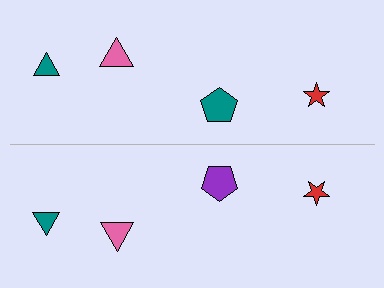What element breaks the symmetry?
The purple pentagon on the bottom side breaks the symmetry — its mirror counterpart is teal.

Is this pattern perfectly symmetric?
No, the pattern is not perfectly symmetric. The purple pentagon on the bottom side breaks the symmetry — its mirror counterpart is teal.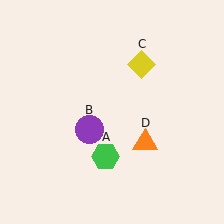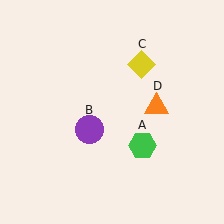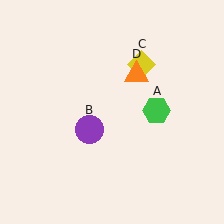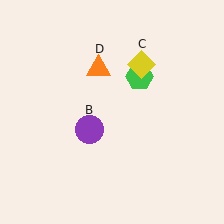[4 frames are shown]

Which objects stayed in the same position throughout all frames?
Purple circle (object B) and yellow diamond (object C) remained stationary.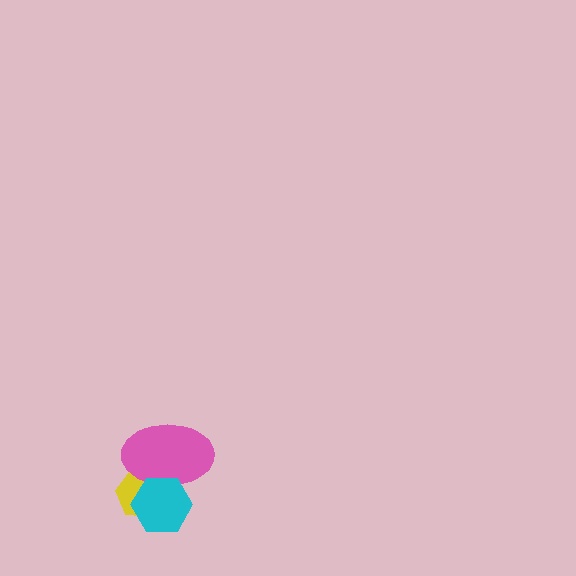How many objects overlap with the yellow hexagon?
2 objects overlap with the yellow hexagon.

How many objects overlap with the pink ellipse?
2 objects overlap with the pink ellipse.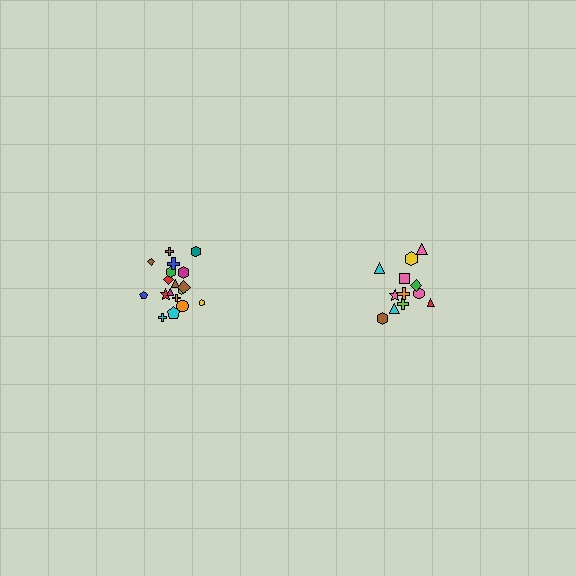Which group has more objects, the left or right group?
The left group.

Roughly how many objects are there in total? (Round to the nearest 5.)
Roughly 30 objects in total.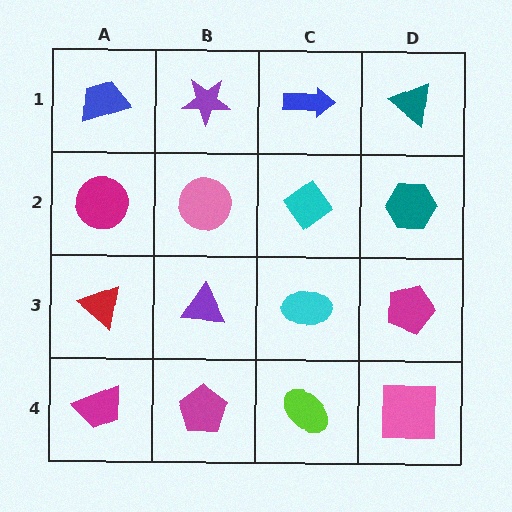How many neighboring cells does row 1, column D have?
2.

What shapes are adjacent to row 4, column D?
A magenta pentagon (row 3, column D), a lime ellipse (row 4, column C).